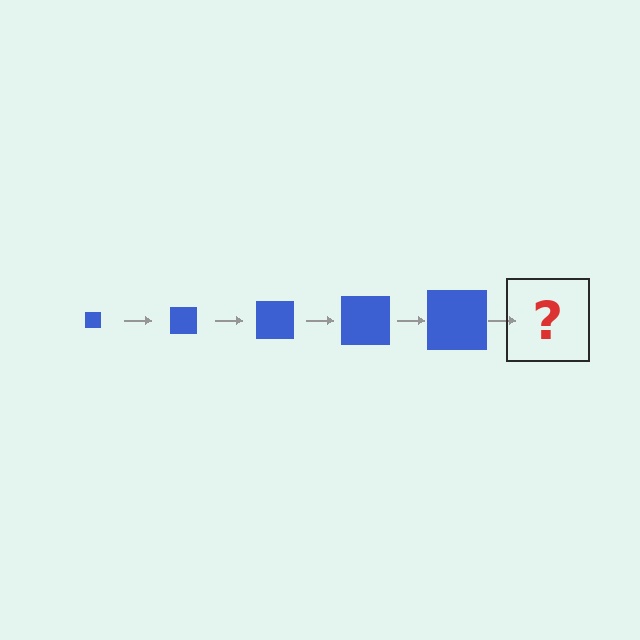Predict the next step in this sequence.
The next step is a blue square, larger than the previous one.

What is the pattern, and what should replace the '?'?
The pattern is that the square gets progressively larger each step. The '?' should be a blue square, larger than the previous one.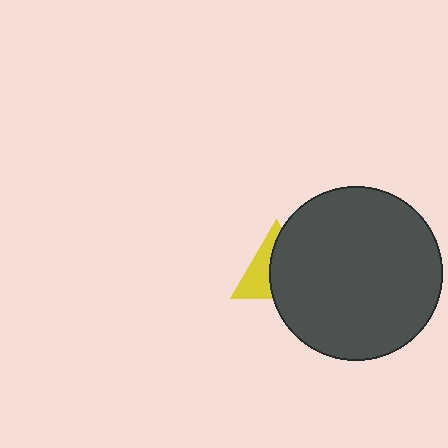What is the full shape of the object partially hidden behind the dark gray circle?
The partially hidden object is a yellow triangle.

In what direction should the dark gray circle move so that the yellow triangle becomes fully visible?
The dark gray circle should move right. That is the shortest direction to clear the overlap and leave the yellow triangle fully visible.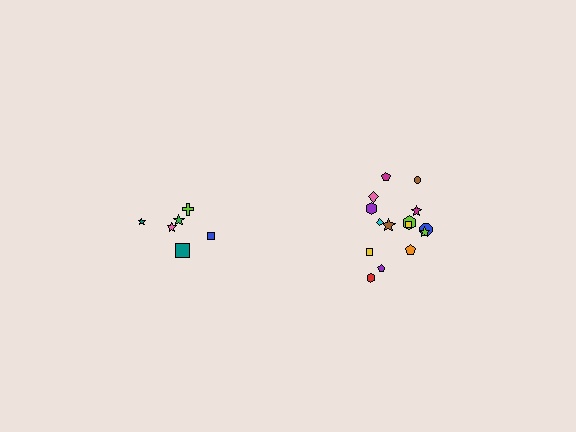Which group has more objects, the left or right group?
The right group.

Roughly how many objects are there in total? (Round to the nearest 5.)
Roughly 20 objects in total.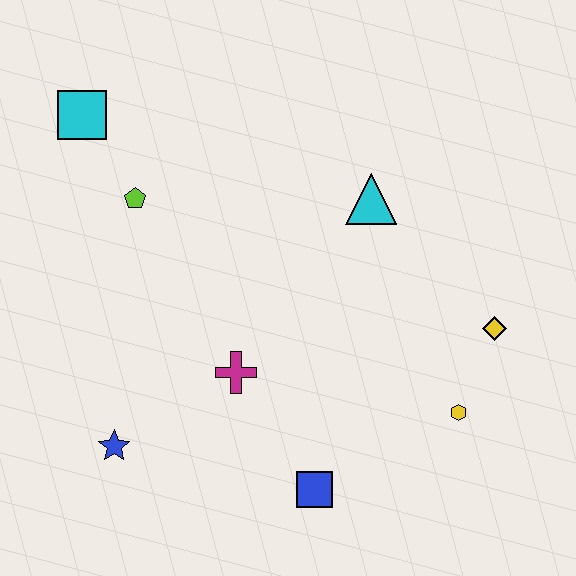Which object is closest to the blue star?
The magenta cross is closest to the blue star.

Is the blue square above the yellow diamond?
No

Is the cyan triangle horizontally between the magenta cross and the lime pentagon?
No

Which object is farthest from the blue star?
The yellow diamond is farthest from the blue star.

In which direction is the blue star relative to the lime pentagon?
The blue star is below the lime pentagon.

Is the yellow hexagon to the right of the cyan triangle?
Yes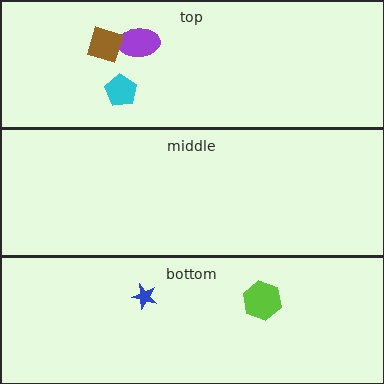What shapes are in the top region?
The purple ellipse, the cyan pentagon, the brown diamond.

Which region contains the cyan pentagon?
The top region.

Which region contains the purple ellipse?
The top region.